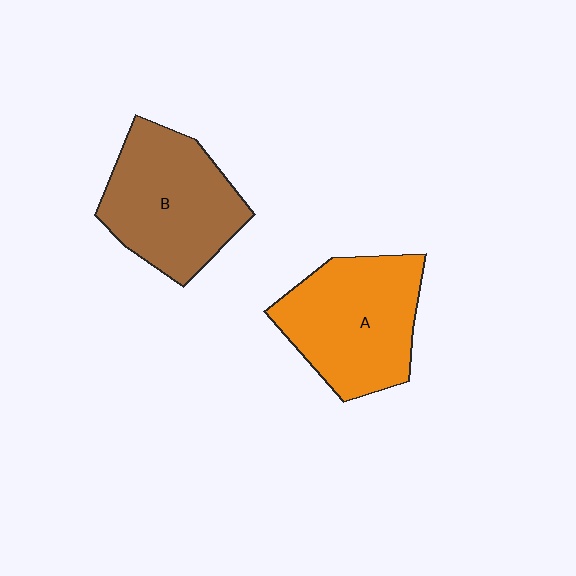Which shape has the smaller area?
Shape B (brown).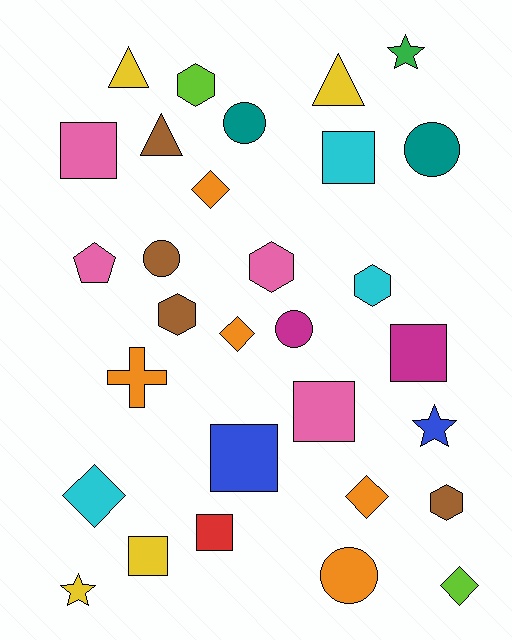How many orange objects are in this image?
There are 5 orange objects.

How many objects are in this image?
There are 30 objects.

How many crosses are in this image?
There is 1 cross.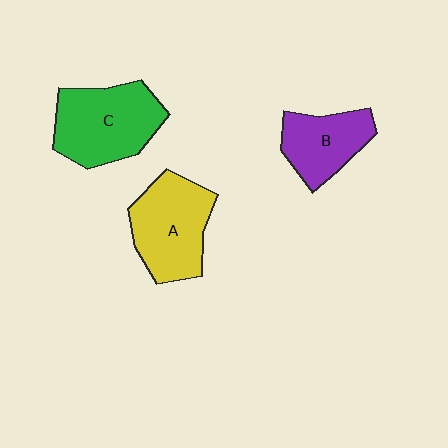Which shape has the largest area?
Shape C (green).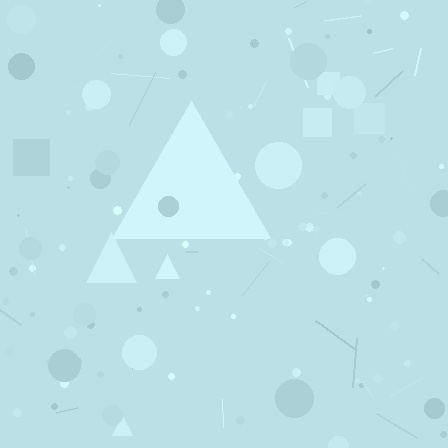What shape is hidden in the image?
A triangle is hidden in the image.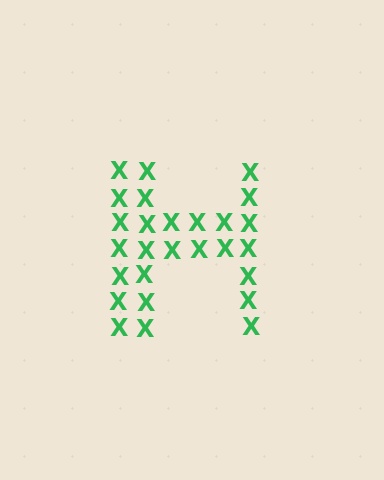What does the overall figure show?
The overall figure shows the letter H.